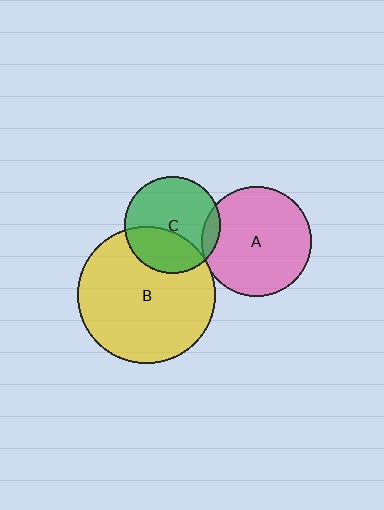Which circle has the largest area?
Circle B (yellow).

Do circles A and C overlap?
Yes.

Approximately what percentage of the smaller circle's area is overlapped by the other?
Approximately 10%.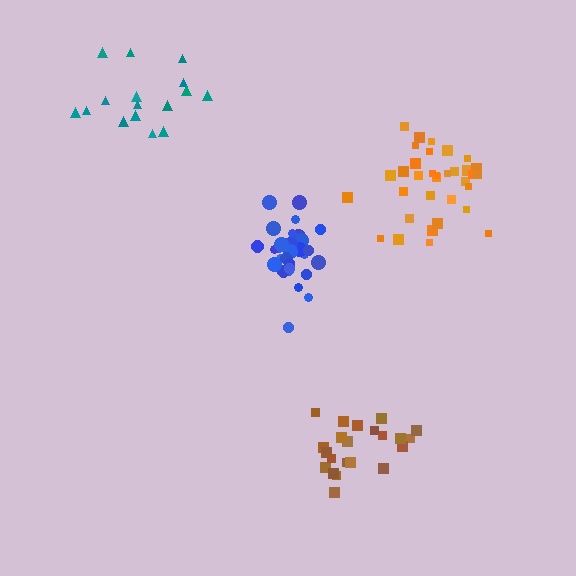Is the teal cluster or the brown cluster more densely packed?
Brown.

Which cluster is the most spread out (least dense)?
Teal.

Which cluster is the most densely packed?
Blue.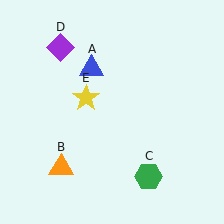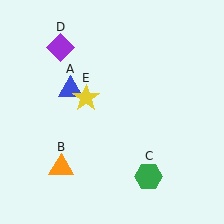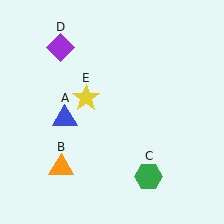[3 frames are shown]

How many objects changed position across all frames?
1 object changed position: blue triangle (object A).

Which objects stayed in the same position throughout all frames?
Orange triangle (object B) and green hexagon (object C) and purple diamond (object D) and yellow star (object E) remained stationary.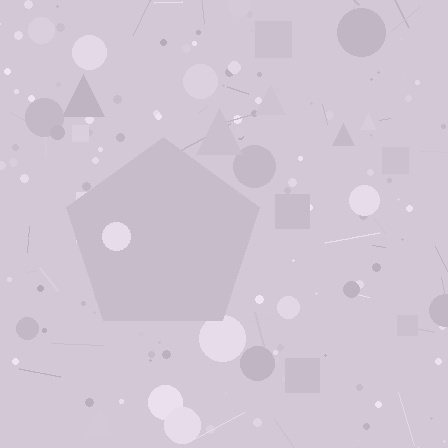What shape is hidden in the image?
A pentagon is hidden in the image.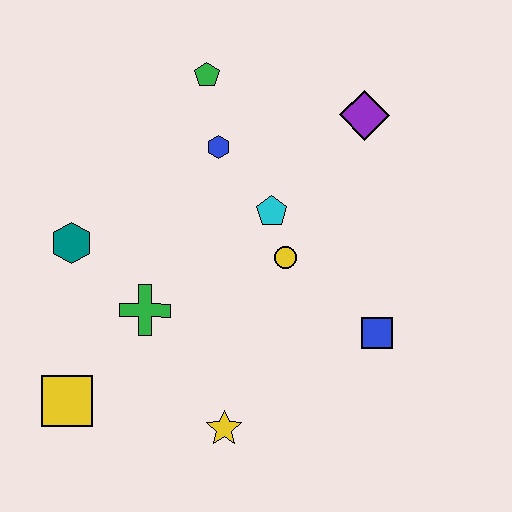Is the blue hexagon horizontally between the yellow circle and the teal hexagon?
Yes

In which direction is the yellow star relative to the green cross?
The yellow star is below the green cross.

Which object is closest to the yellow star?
The green cross is closest to the yellow star.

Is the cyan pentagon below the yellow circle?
No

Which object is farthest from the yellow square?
The purple diamond is farthest from the yellow square.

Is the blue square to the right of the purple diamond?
Yes